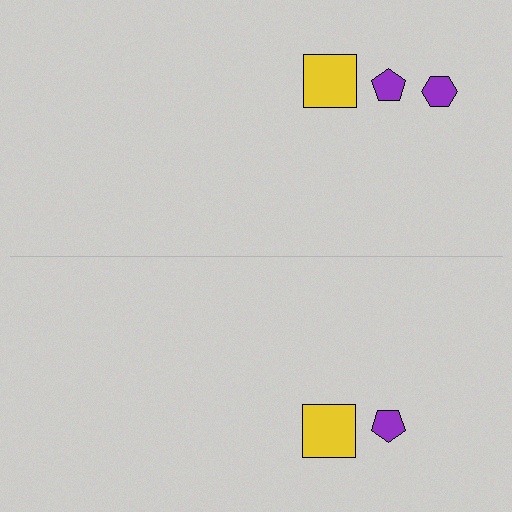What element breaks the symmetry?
A purple hexagon is missing from the bottom side.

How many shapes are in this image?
There are 5 shapes in this image.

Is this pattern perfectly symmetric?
No, the pattern is not perfectly symmetric. A purple hexagon is missing from the bottom side.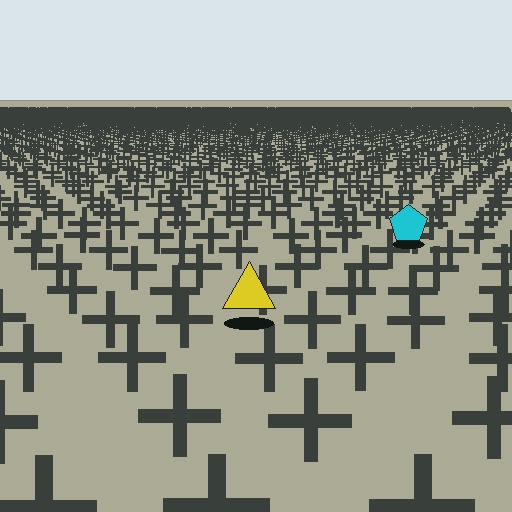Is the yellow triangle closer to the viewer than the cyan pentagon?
Yes. The yellow triangle is closer — you can tell from the texture gradient: the ground texture is coarser near it.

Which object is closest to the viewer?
The yellow triangle is closest. The texture marks near it are larger and more spread out.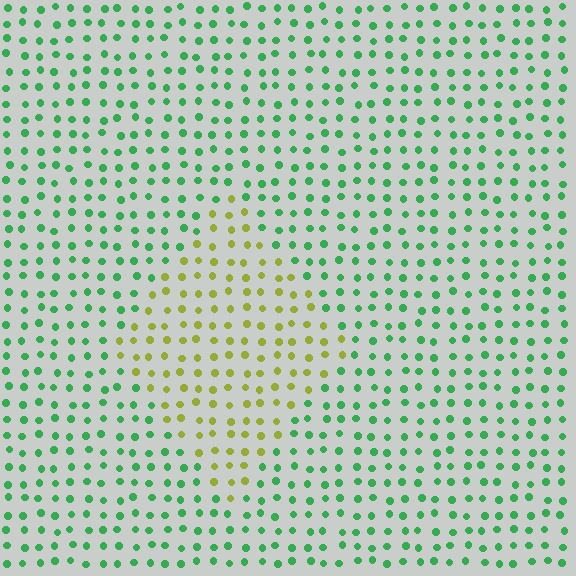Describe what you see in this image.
The image is filled with small green elements in a uniform arrangement. A diamond-shaped region is visible where the elements are tinted to a slightly different hue, forming a subtle color boundary.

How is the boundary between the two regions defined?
The boundary is defined purely by a slight shift in hue (about 64 degrees). Spacing, size, and orientation are identical on both sides.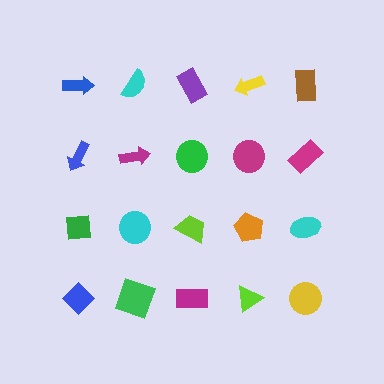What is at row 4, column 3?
A magenta rectangle.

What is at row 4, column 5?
A yellow circle.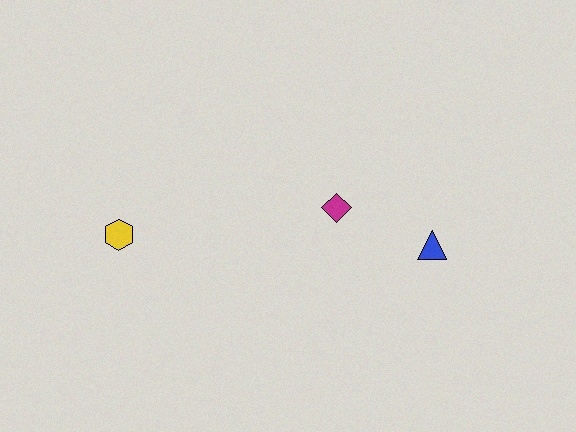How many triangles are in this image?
There is 1 triangle.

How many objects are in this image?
There are 3 objects.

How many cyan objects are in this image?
There are no cyan objects.